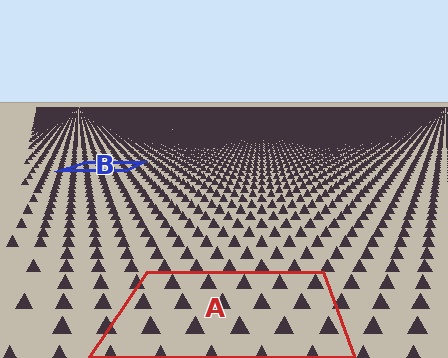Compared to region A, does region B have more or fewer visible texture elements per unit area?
Region B has more texture elements per unit area — they are packed more densely because it is farther away.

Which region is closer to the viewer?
Region A is closer. The texture elements there are larger and more spread out.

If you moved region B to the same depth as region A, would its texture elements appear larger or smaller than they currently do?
They would appear larger. At a closer depth, the same texture elements are projected at a bigger on-screen size.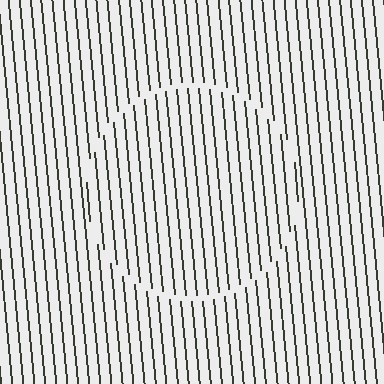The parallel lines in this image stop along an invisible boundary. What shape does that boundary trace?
An illusory circle. The interior of the shape contains the same grating, shifted by half a period — the contour is defined by the phase discontinuity where line-ends from the inner and outer gratings abut.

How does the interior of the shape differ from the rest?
The interior of the shape contains the same grating, shifted by half a period — the contour is defined by the phase discontinuity where line-ends from the inner and outer gratings abut.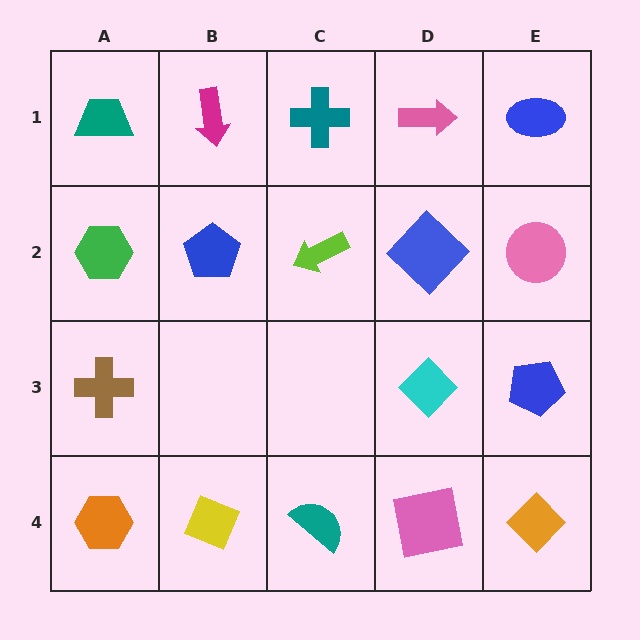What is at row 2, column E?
A pink circle.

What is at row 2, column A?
A green hexagon.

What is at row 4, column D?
A pink square.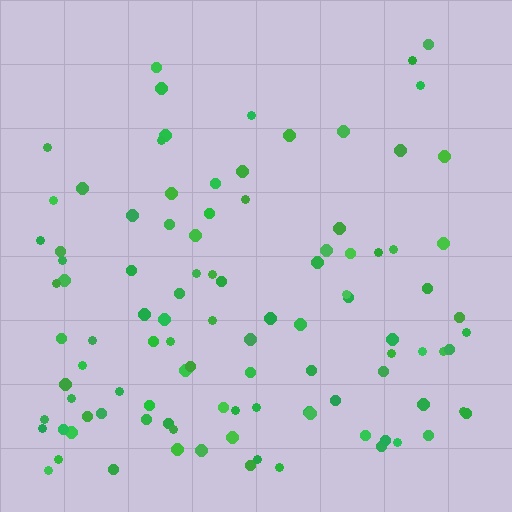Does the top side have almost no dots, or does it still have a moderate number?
Still a moderate number, just noticeably fewer than the bottom.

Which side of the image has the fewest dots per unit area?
The top.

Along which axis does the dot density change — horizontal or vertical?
Vertical.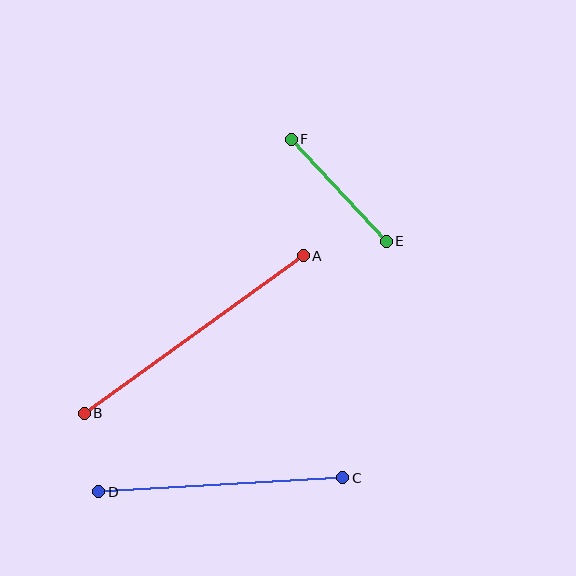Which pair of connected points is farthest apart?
Points A and B are farthest apart.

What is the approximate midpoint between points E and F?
The midpoint is at approximately (339, 190) pixels.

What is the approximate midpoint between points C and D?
The midpoint is at approximately (221, 485) pixels.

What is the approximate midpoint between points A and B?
The midpoint is at approximately (194, 334) pixels.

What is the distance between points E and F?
The distance is approximately 139 pixels.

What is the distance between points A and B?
The distance is approximately 270 pixels.